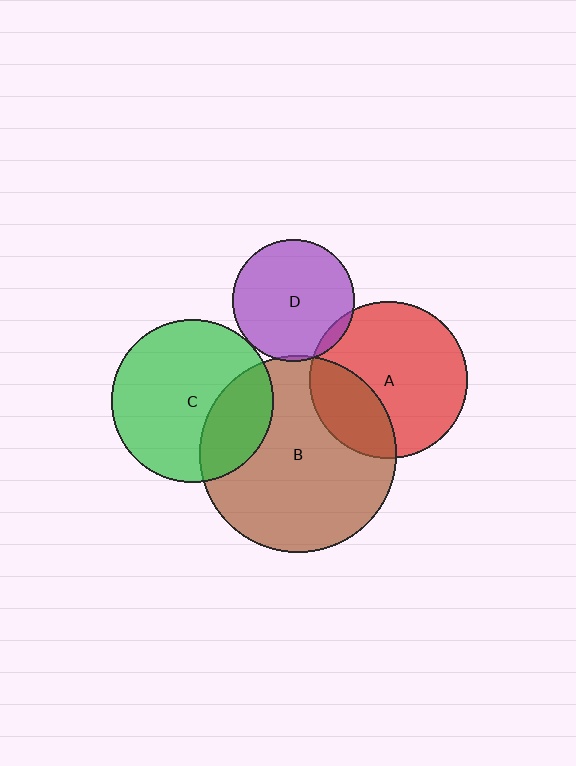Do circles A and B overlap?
Yes.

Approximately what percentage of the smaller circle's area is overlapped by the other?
Approximately 30%.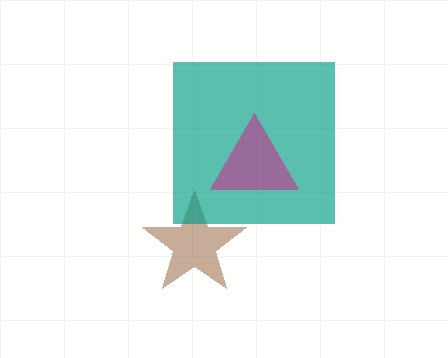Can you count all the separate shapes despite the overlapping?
Yes, there are 3 separate shapes.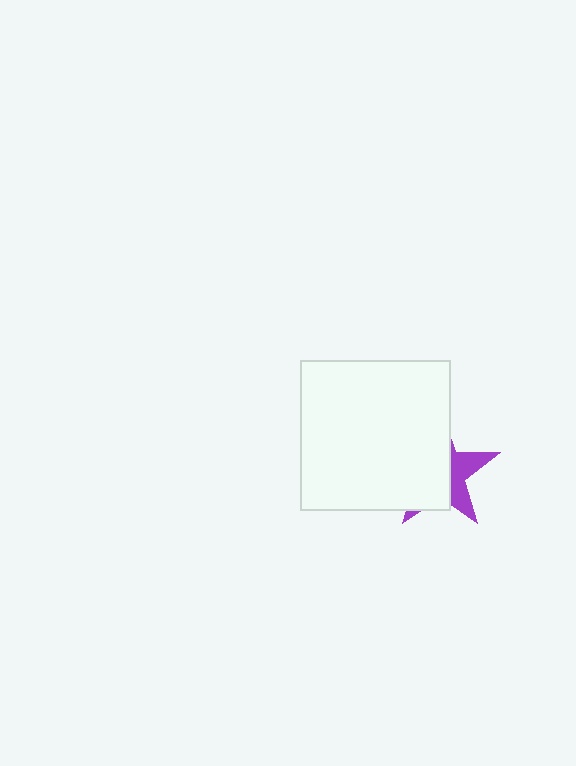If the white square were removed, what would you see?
You would see the complete purple star.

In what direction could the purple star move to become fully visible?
The purple star could move right. That would shift it out from behind the white square entirely.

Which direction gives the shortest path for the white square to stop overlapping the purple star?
Moving left gives the shortest separation.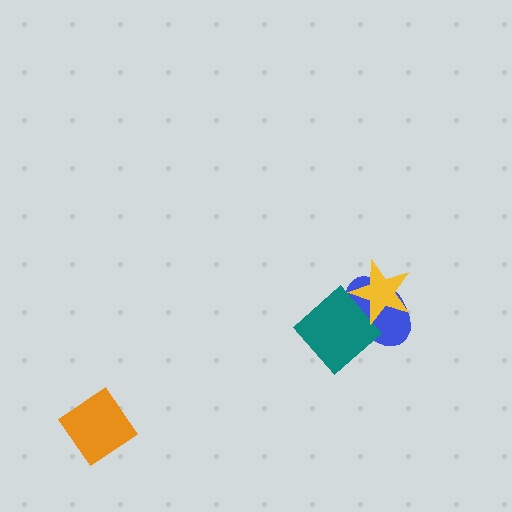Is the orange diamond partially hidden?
No, no other shape covers it.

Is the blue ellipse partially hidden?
Yes, it is partially covered by another shape.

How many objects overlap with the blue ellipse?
2 objects overlap with the blue ellipse.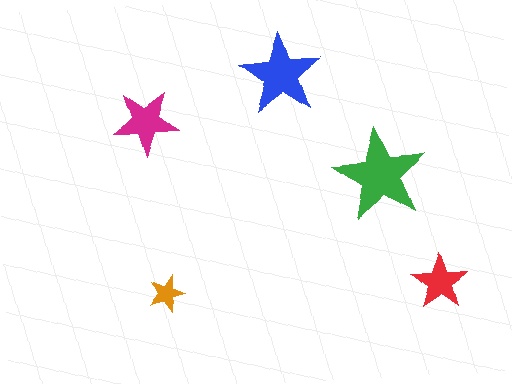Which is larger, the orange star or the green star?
The green one.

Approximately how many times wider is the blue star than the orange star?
About 2 times wider.